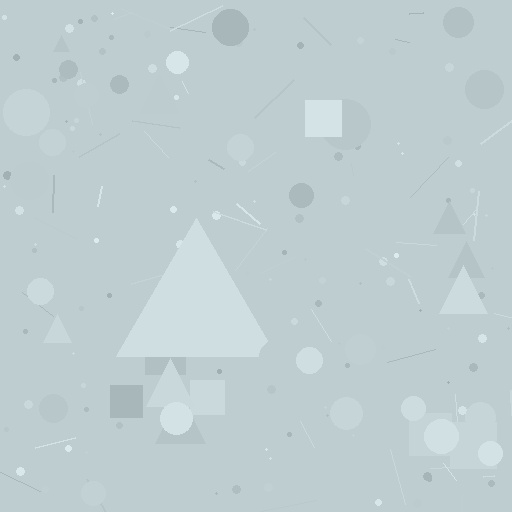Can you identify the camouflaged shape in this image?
The camouflaged shape is a triangle.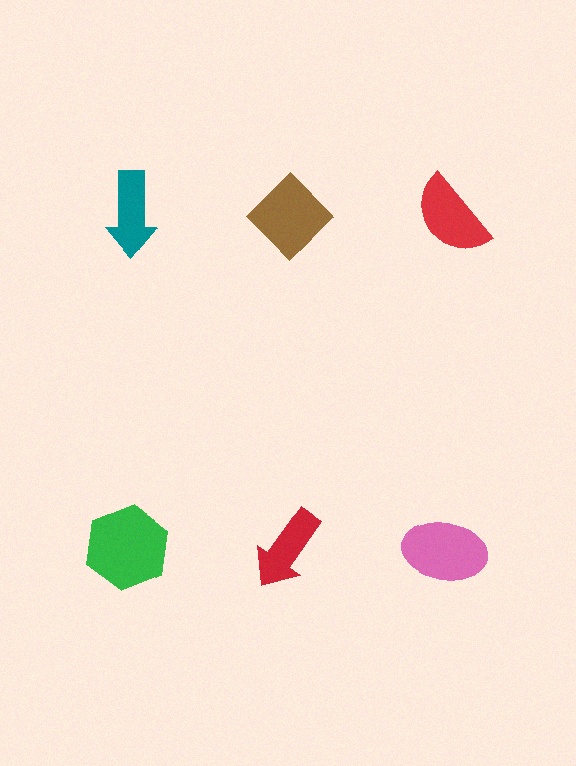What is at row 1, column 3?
A red semicircle.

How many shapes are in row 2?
3 shapes.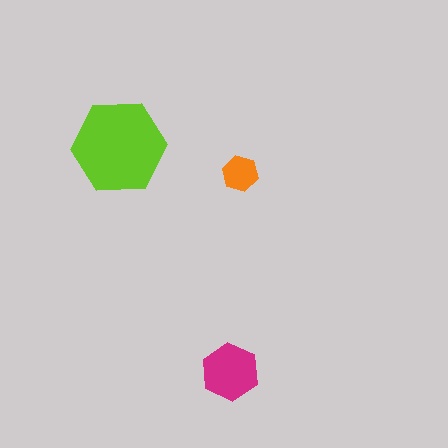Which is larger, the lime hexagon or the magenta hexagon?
The lime one.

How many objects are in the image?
There are 3 objects in the image.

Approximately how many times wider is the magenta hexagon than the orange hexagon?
About 1.5 times wider.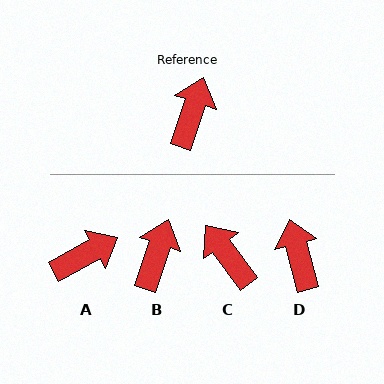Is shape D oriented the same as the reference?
No, it is off by about 34 degrees.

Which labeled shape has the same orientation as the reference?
B.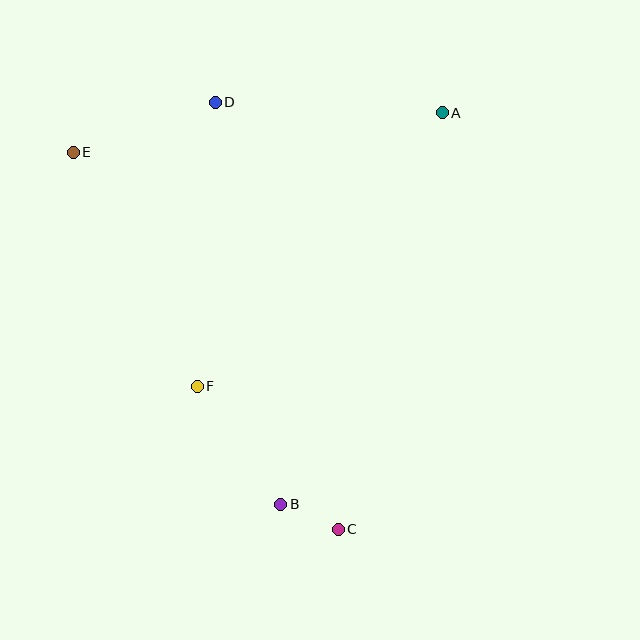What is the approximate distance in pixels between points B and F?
The distance between B and F is approximately 144 pixels.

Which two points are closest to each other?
Points B and C are closest to each other.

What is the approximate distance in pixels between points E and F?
The distance between E and F is approximately 265 pixels.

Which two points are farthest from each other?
Points C and E are farthest from each other.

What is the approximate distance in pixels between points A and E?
The distance between A and E is approximately 371 pixels.